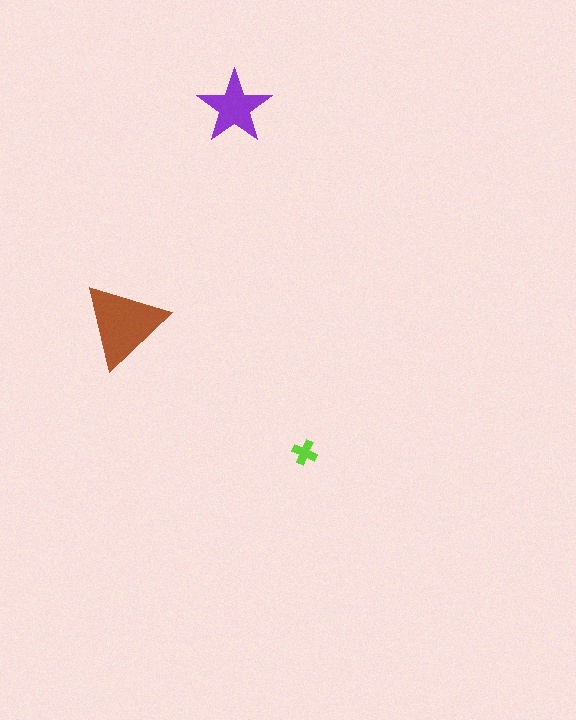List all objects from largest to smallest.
The brown triangle, the purple star, the lime cross.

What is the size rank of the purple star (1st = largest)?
2nd.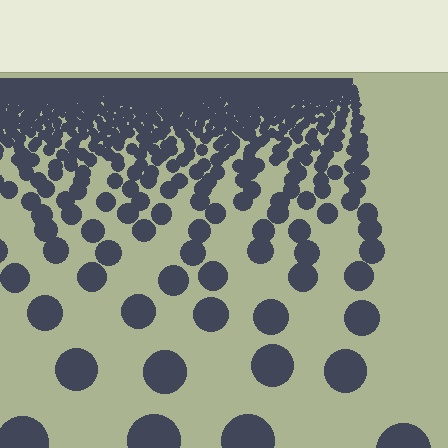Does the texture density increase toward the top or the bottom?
Density increases toward the top.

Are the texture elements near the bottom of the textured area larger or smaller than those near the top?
Larger. Near the bottom, elements are closer to the viewer and appear at a bigger on-screen size.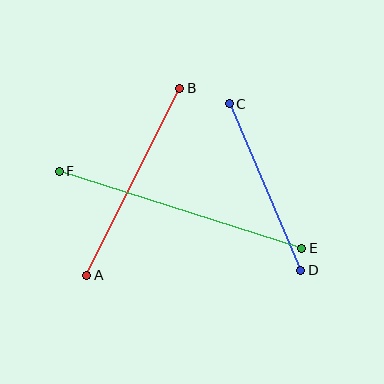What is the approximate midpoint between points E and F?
The midpoint is at approximately (180, 210) pixels.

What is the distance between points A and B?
The distance is approximately 209 pixels.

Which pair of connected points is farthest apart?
Points E and F are farthest apart.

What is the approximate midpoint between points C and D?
The midpoint is at approximately (265, 187) pixels.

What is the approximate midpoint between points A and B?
The midpoint is at approximately (133, 182) pixels.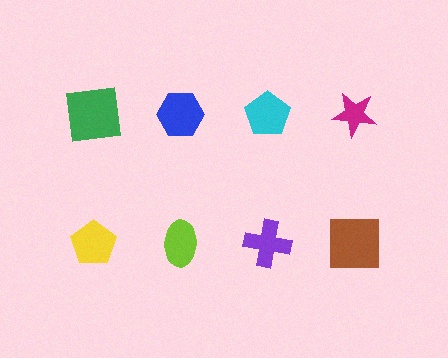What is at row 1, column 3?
A cyan pentagon.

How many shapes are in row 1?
4 shapes.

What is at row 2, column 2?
A lime ellipse.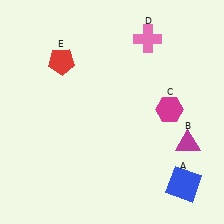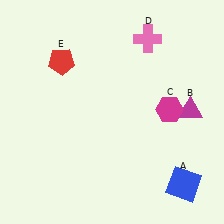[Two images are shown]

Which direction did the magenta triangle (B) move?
The magenta triangle (B) moved up.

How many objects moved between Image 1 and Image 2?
1 object moved between the two images.